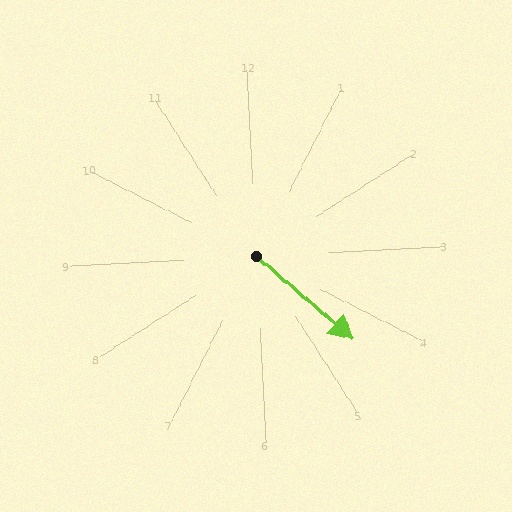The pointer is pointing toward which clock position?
Roughly 4 o'clock.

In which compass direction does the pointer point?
Southeast.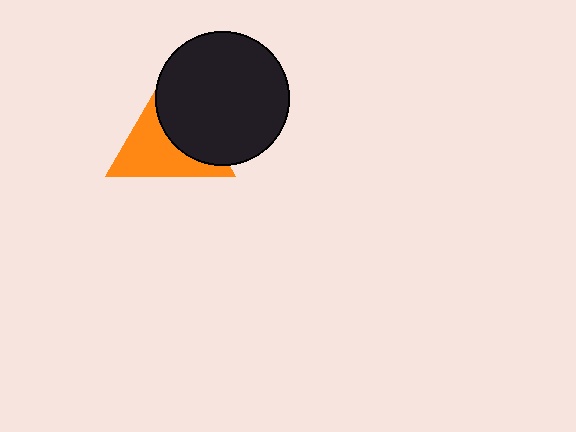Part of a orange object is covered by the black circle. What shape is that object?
It is a triangle.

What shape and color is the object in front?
The object in front is a black circle.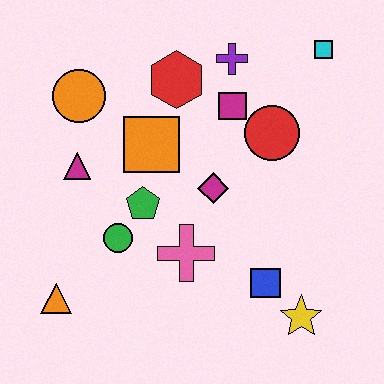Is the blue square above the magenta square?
No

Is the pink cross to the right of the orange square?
Yes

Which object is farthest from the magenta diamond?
The orange triangle is farthest from the magenta diamond.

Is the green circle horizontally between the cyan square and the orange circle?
Yes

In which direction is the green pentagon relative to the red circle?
The green pentagon is to the left of the red circle.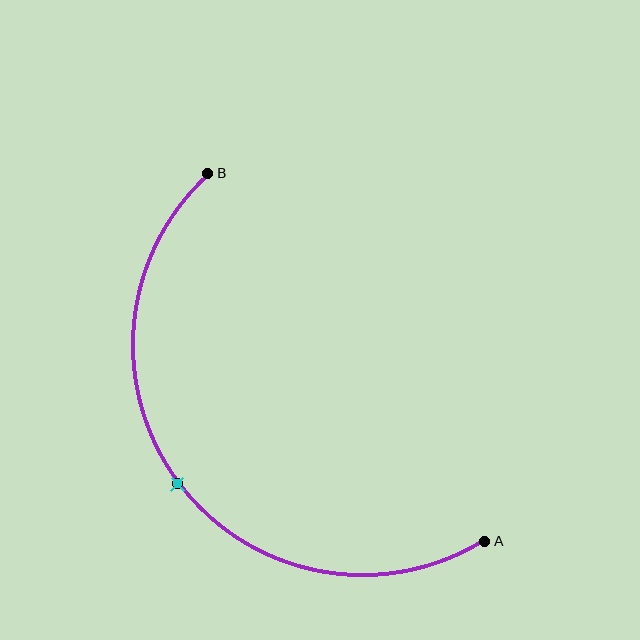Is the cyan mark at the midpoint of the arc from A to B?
Yes. The cyan mark lies on the arc at equal arc-length from both A and B — it is the arc midpoint.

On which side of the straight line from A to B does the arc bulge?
The arc bulges below and to the left of the straight line connecting A and B.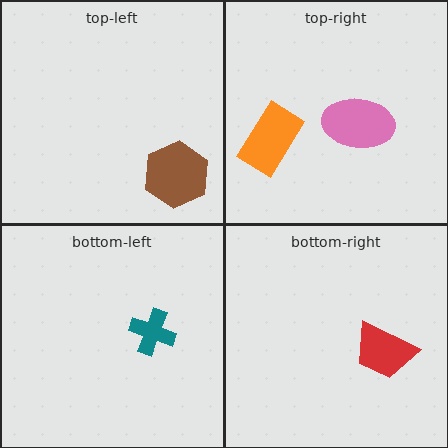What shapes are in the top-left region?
The brown hexagon.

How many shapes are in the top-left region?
1.